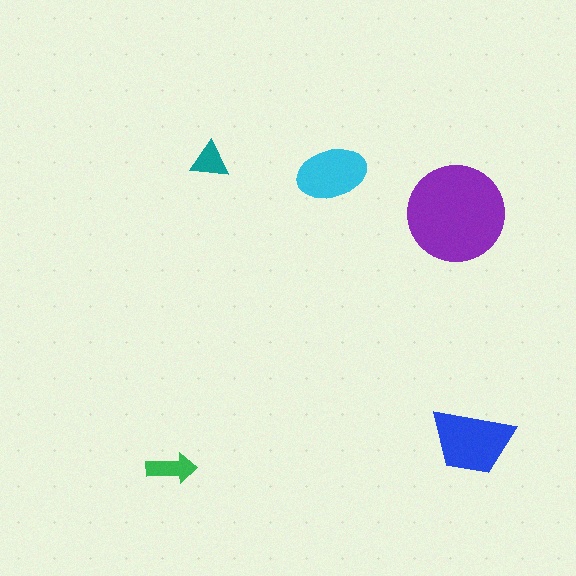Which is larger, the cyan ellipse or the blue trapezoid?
The blue trapezoid.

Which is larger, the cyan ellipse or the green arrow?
The cyan ellipse.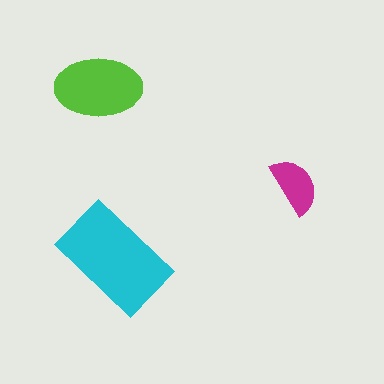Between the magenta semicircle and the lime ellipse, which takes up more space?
The lime ellipse.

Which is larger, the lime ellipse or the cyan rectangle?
The cyan rectangle.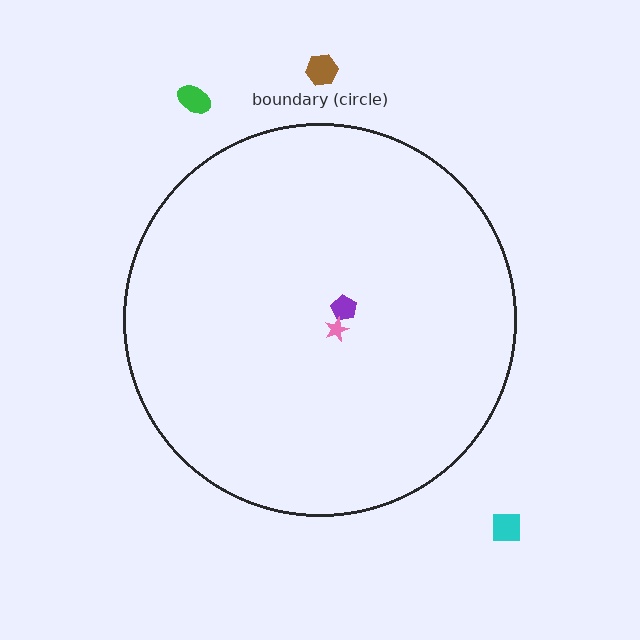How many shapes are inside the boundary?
2 inside, 3 outside.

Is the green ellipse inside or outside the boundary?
Outside.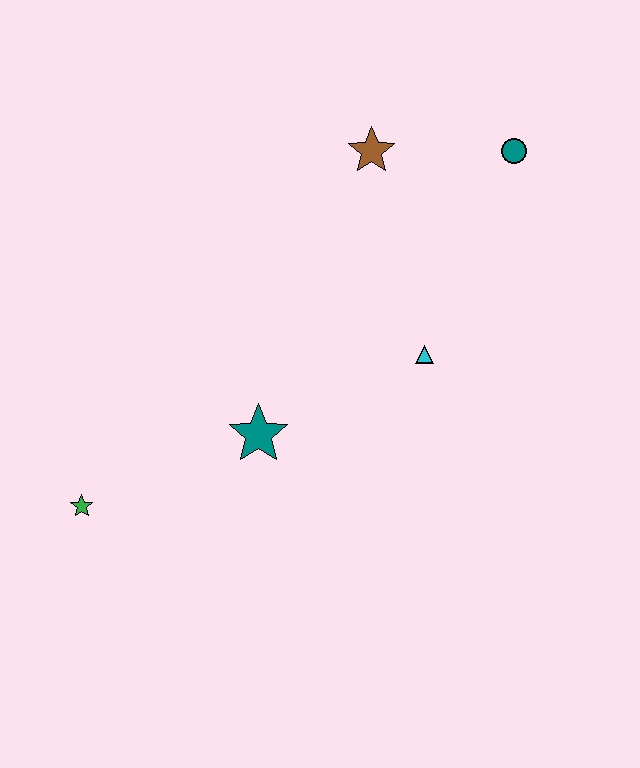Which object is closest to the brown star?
The teal circle is closest to the brown star.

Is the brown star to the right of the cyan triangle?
No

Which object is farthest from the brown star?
The green star is farthest from the brown star.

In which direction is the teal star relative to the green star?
The teal star is to the right of the green star.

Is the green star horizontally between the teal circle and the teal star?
No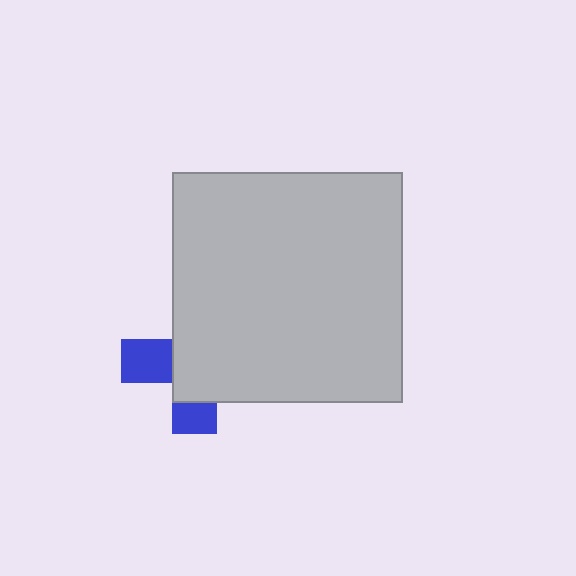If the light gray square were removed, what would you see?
You would see the complete blue cross.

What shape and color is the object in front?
The object in front is a light gray square.